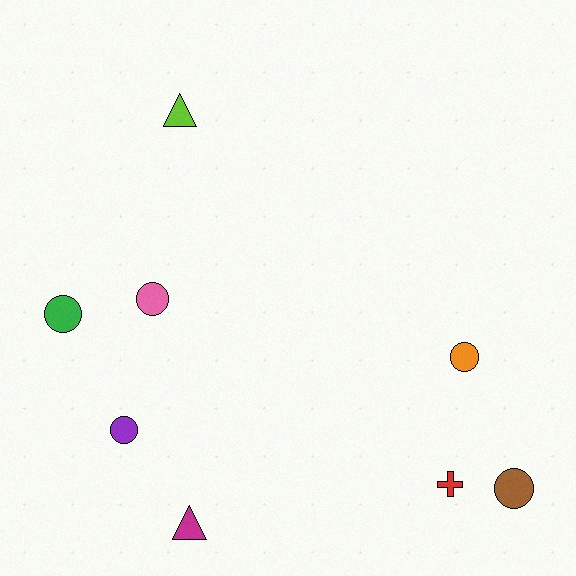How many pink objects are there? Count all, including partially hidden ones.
There is 1 pink object.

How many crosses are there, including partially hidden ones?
There is 1 cross.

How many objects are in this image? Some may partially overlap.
There are 8 objects.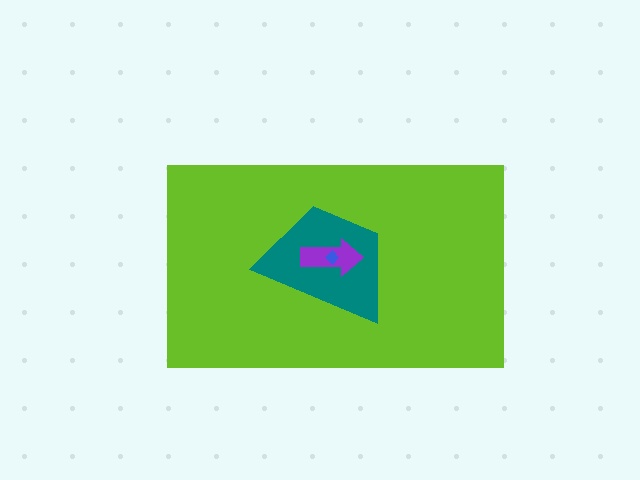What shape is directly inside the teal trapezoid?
The purple arrow.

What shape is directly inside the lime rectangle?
The teal trapezoid.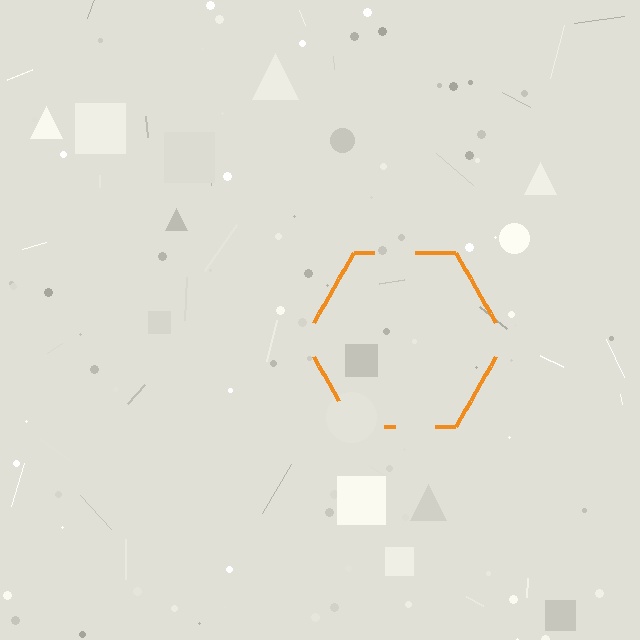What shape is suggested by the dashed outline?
The dashed outline suggests a hexagon.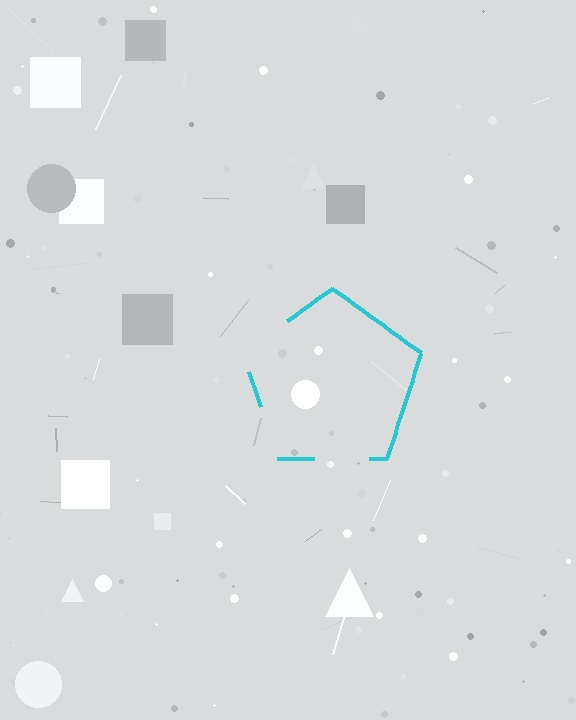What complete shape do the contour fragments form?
The contour fragments form a pentagon.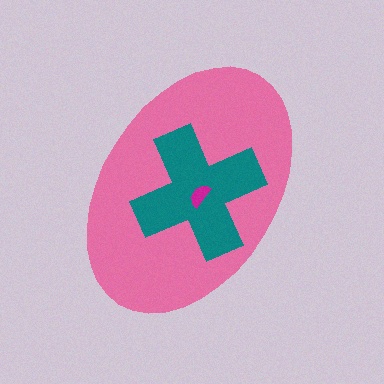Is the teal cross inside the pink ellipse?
Yes.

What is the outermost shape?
The pink ellipse.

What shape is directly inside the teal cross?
The magenta semicircle.